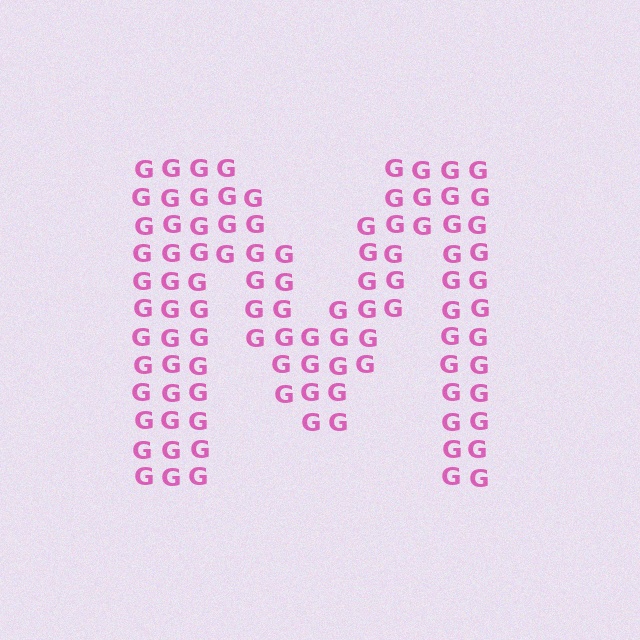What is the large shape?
The large shape is the letter M.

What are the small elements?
The small elements are letter G's.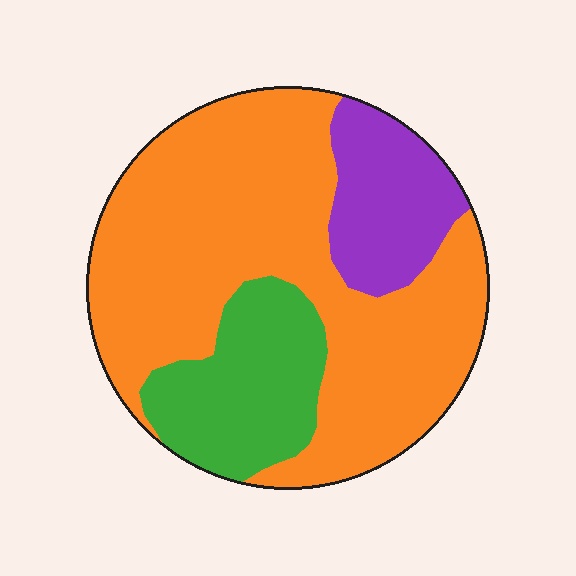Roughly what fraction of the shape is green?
Green covers around 20% of the shape.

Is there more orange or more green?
Orange.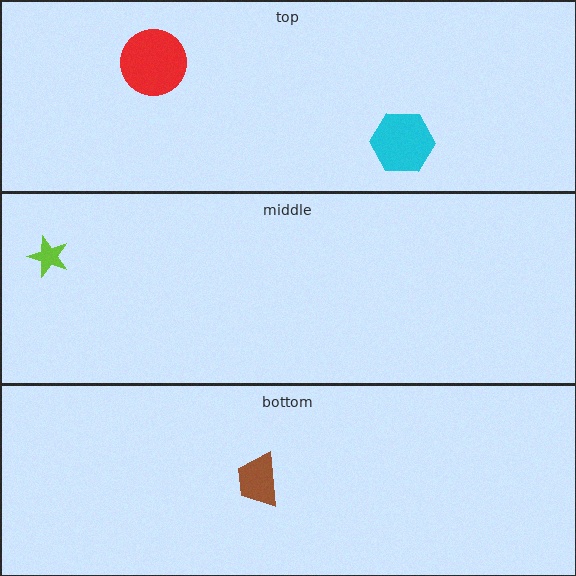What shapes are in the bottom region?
The brown trapezoid.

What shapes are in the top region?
The cyan hexagon, the red circle.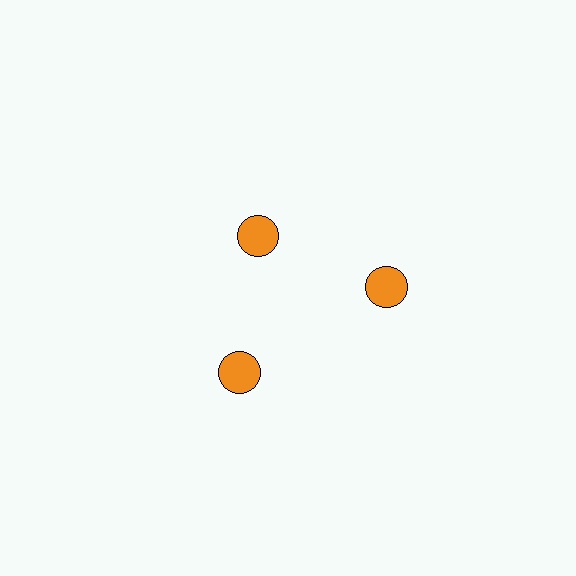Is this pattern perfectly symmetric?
No. The 3 orange circles are arranged in a ring, but one element near the 11 o'clock position is pulled inward toward the center, breaking the 3-fold rotational symmetry.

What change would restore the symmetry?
The symmetry would be restored by moving it outward, back onto the ring so that all 3 circles sit at equal angles and equal distance from the center.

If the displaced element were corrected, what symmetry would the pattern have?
It would have 3-fold rotational symmetry — the pattern would map onto itself every 120 degrees.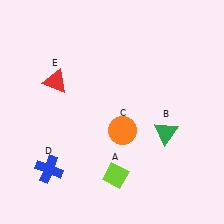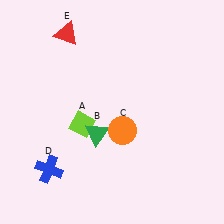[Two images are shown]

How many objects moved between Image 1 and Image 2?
3 objects moved between the two images.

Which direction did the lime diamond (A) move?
The lime diamond (A) moved up.